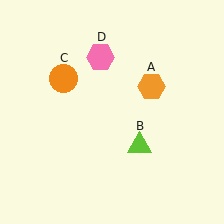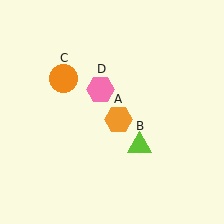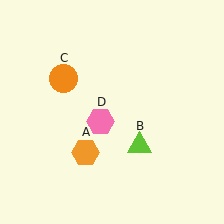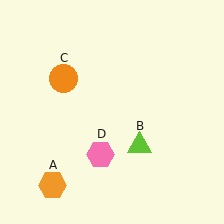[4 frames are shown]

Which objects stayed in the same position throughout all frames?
Lime triangle (object B) and orange circle (object C) remained stationary.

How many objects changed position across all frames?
2 objects changed position: orange hexagon (object A), pink hexagon (object D).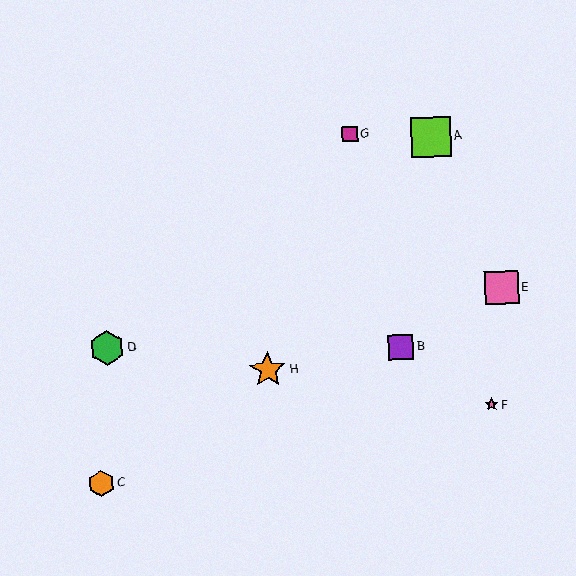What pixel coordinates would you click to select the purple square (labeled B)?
Click at (401, 347) to select the purple square B.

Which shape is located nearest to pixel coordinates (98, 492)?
The orange hexagon (labeled C) at (101, 484) is nearest to that location.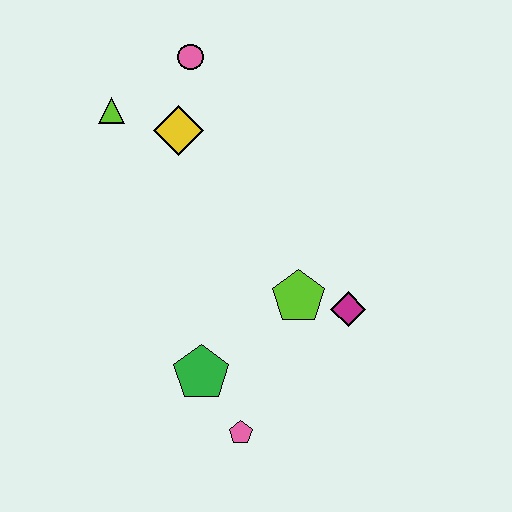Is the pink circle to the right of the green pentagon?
No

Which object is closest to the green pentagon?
The pink pentagon is closest to the green pentagon.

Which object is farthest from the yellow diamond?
The pink pentagon is farthest from the yellow diamond.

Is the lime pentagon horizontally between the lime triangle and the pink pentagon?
No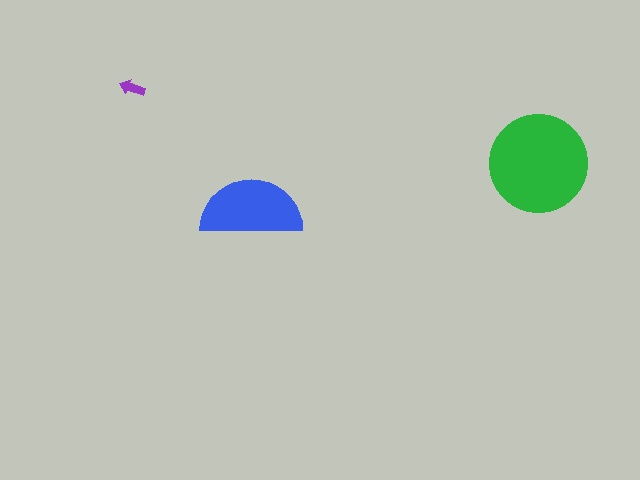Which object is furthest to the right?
The green circle is rightmost.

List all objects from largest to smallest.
The green circle, the blue semicircle, the purple arrow.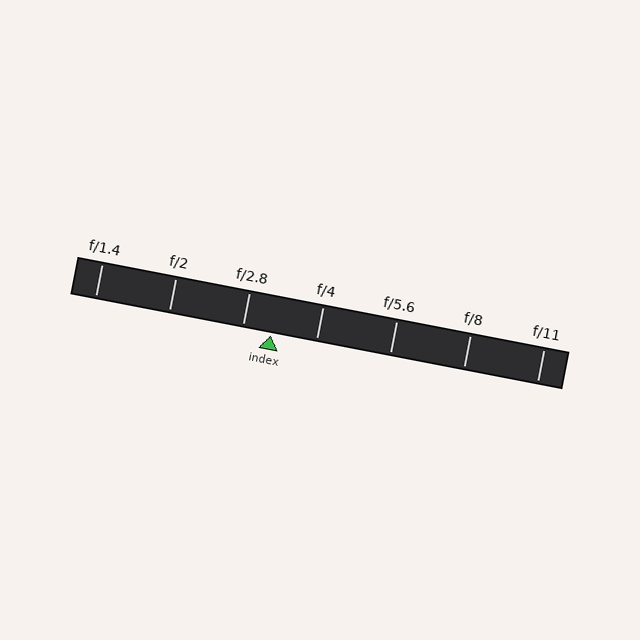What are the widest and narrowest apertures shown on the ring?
The widest aperture shown is f/1.4 and the narrowest is f/11.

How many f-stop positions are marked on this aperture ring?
There are 7 f-stop positions marked.